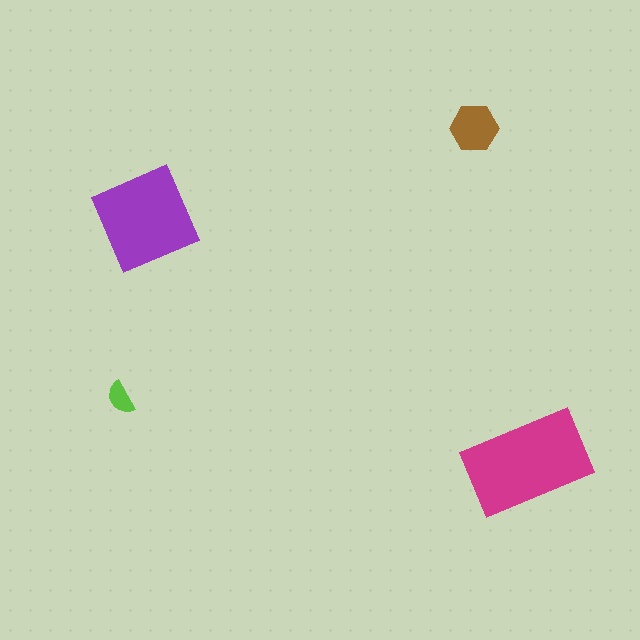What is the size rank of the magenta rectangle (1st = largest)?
1st.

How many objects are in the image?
There are 4 objects in the image.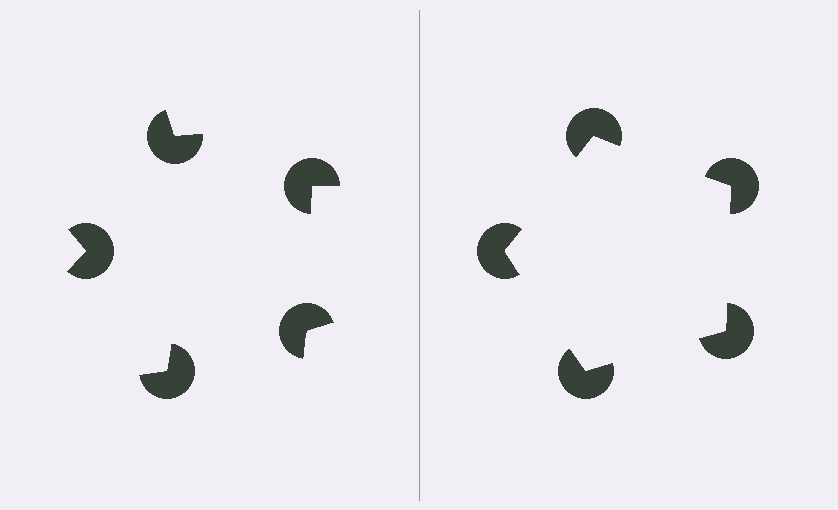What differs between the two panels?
The pac-man discs are positioned identically on both sides; only the wedge orientations differ. On the right they align to a pentagon; on the left they are misaligned.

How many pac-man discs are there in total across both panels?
10 — 5 on each side.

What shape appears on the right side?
An illusory pentagon.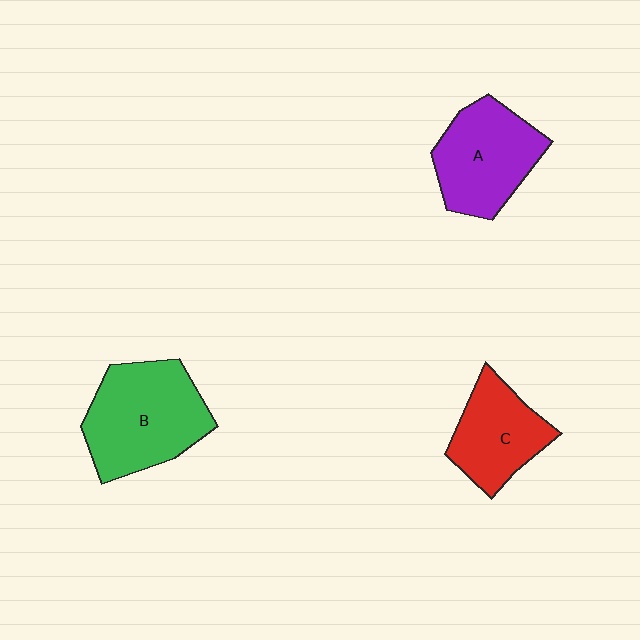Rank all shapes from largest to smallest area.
From largest to smallest: B (green), A (purple), C (red).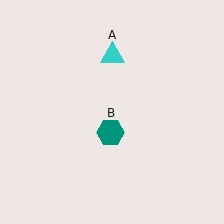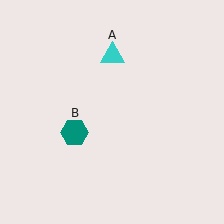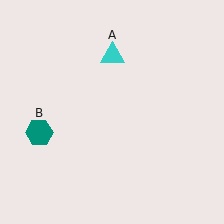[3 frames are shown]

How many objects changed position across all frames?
1 object changed position: teal hexagon (object B).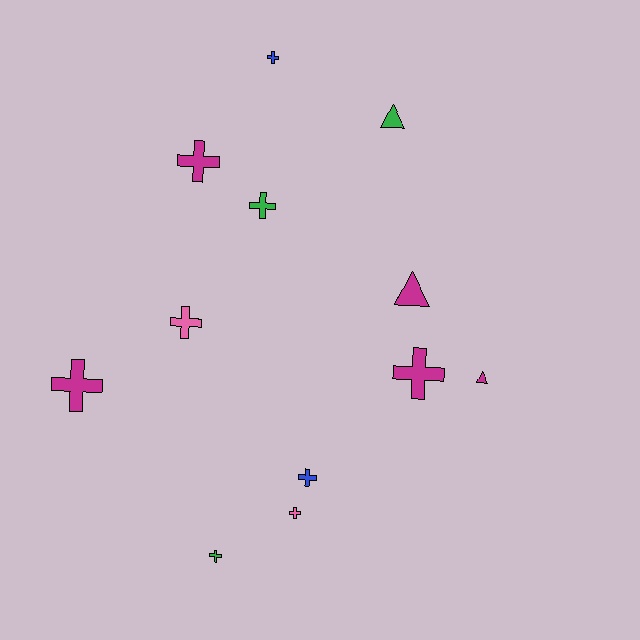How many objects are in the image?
There are 12 objects.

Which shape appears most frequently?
Cross, with 9 objects.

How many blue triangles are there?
There are no blue triangles.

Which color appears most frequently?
Magenta, with 5 objects.